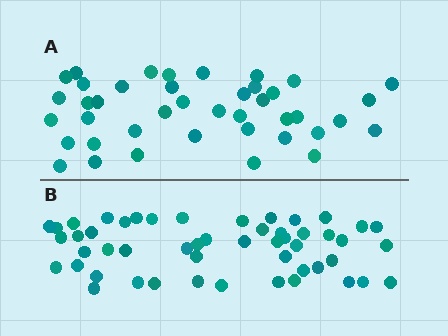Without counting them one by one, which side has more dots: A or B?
Region B (the bottom region) has more dots.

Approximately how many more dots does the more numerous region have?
Region B has roughly 10 or so more dots than region A.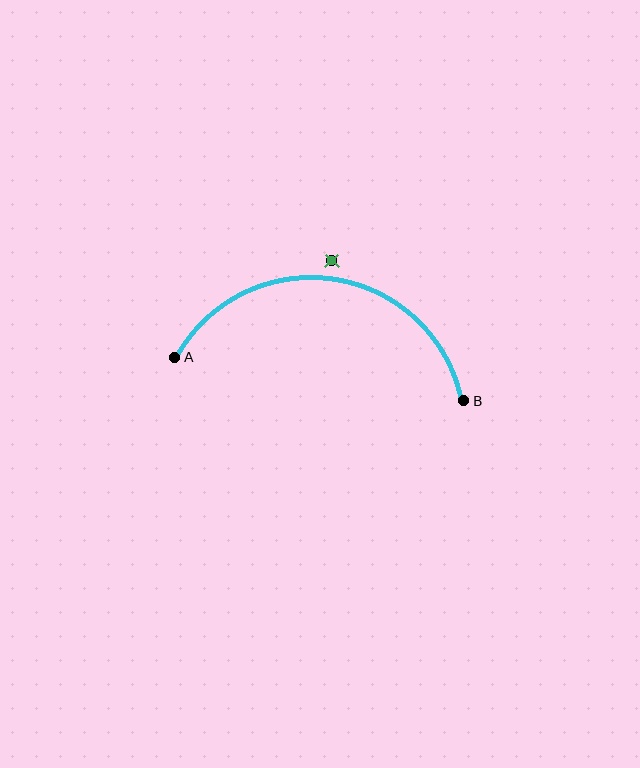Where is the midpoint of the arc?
The arc midpoint is the point on the curve farthest from the straight line joining A and B. It sits above that line.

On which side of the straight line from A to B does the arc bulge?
The arc bulges above the straight line connecting A and B.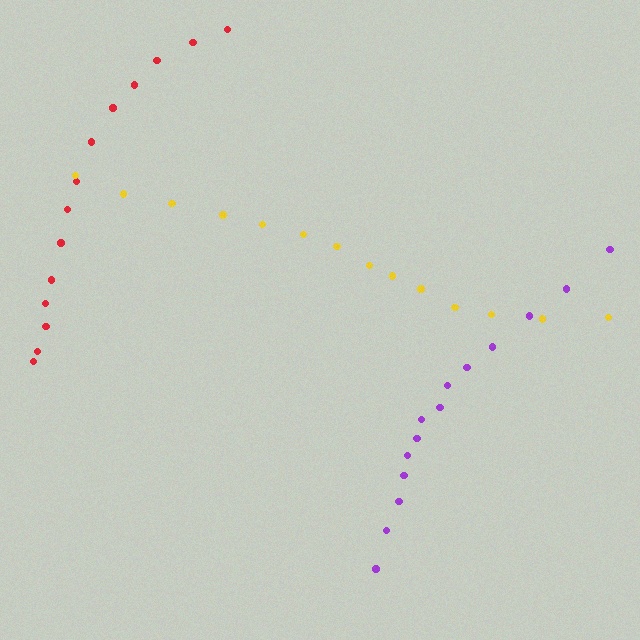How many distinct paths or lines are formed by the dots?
There are 3 distinct paths.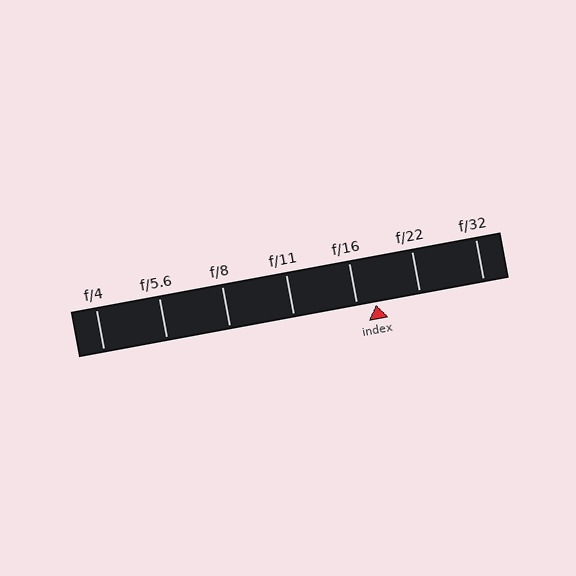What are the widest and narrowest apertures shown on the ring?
The widest aperture shown is f/4 and the narrowest is f/32.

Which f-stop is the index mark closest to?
The index mark is closest to f/16.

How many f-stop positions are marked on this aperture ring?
There are 7 f-stop positions marked.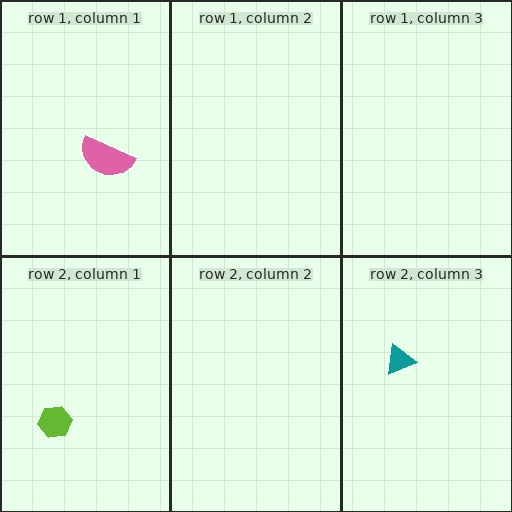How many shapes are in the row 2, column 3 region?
1.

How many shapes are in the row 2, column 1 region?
1.